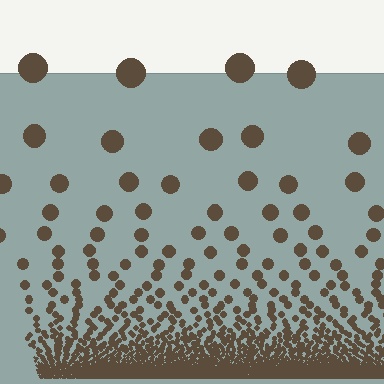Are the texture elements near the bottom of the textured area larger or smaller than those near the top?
Smaller. The gradient is inverted — elements near the bottom are smaller and denser.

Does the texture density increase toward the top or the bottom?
Density increases toward the bottom.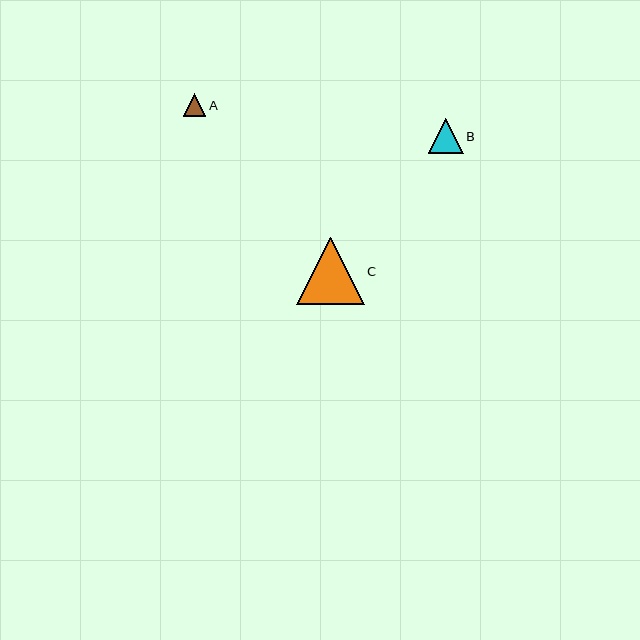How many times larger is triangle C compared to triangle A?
Triangle C is approximately 3.0 times the size of triangle A.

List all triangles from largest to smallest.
From largest to smallest: C, B, A.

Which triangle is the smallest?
Triangle A is the smallest with a size of approximately 23 pixels.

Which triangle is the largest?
Triangle C is the largest with a size of approximately 68 pixels.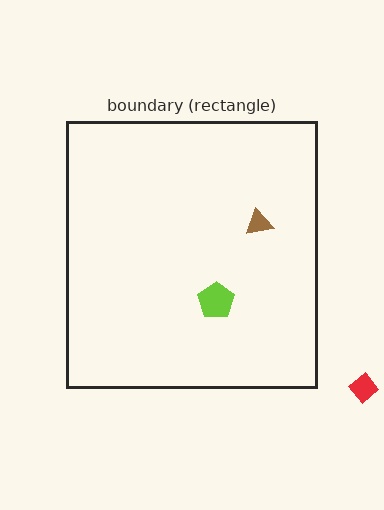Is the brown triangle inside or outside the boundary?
Inside.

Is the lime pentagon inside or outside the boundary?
Inside.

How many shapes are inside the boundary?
2 inside, 1 outside.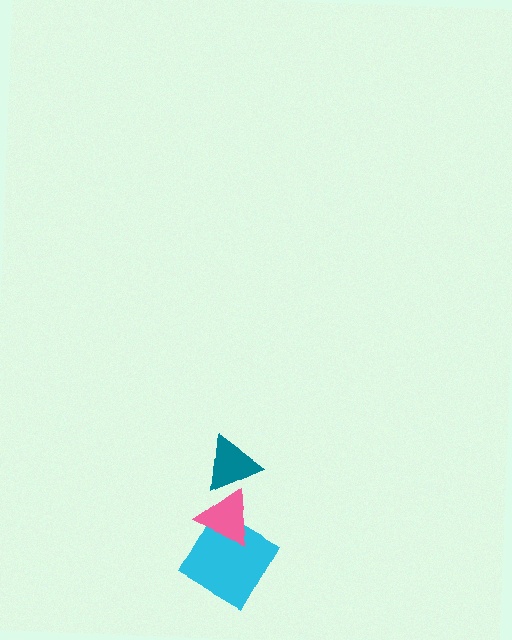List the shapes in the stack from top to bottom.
From top to bottom: the teal triangle, the pink triangle, the cyan diamond.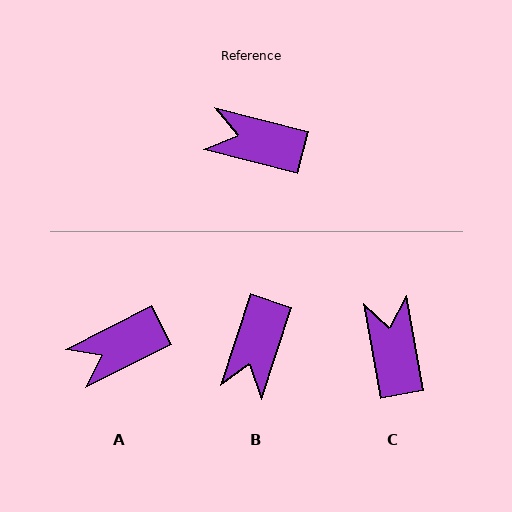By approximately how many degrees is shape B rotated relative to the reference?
Approximately 86 degrees counter-clockwise.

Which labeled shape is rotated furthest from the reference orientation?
B, about 86 degrees away.